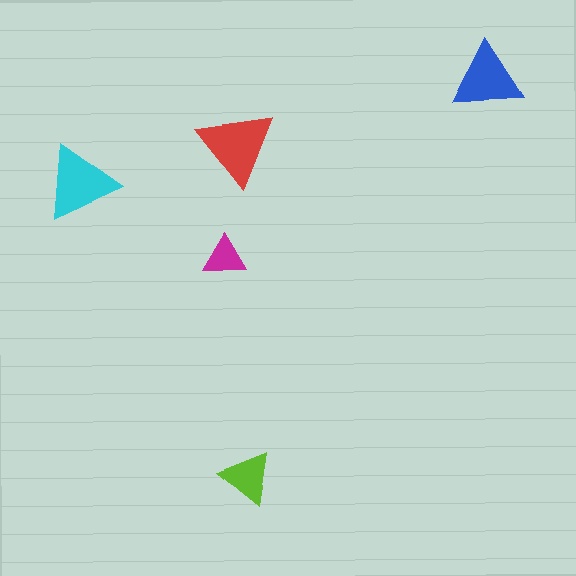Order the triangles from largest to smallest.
the red one, the cyan one, the blue one, the lime one, the magenta one.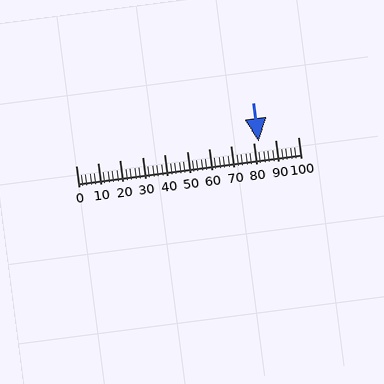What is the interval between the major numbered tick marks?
The major tick marks are spaced 10 units apart.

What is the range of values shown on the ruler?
The ruler shows values from 0 to 100.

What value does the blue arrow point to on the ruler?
The blue arrow points to approximately 82.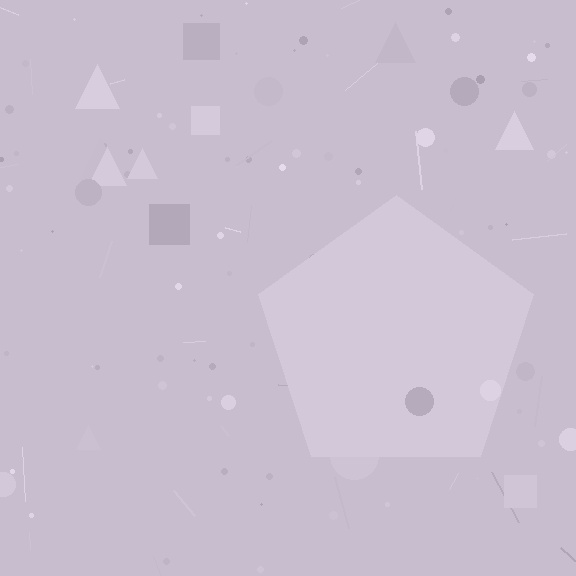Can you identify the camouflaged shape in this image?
The camouflaged shape is a pentagon.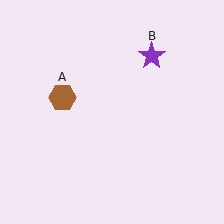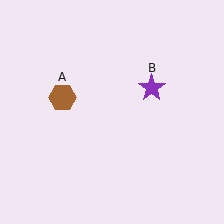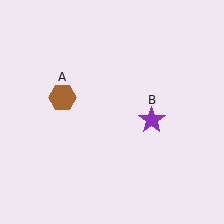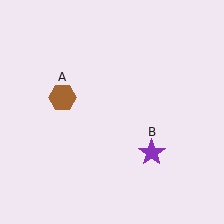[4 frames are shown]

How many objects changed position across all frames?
1 object changed position: purple star (object B).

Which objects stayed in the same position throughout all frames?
Brown hexagon (object A) remained stationary.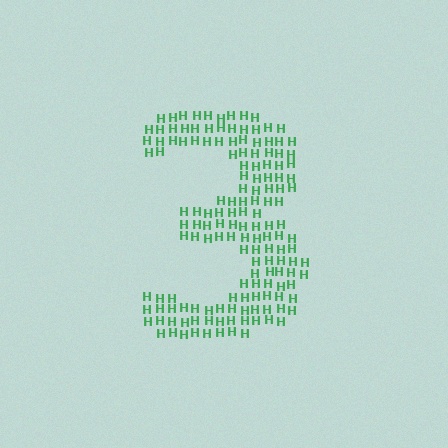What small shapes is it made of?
It is made of small letter H's.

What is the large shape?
The large shape is the digit 3.